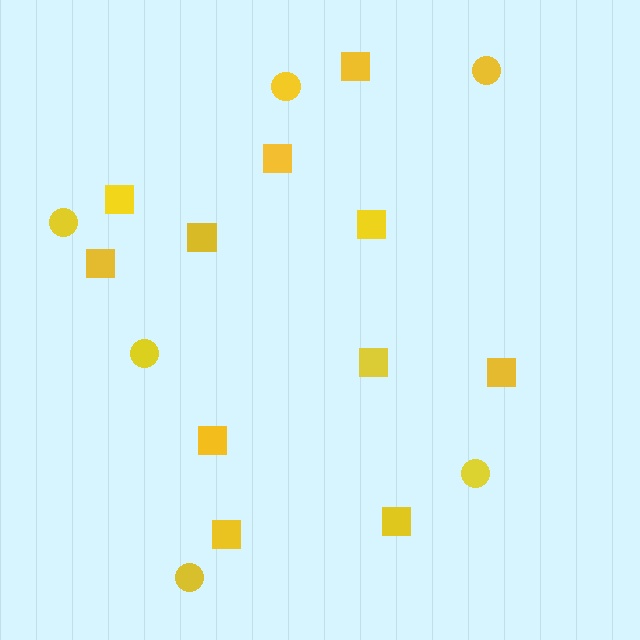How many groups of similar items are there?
There are 2 groups: one group of circles (6) and one group of squares (11).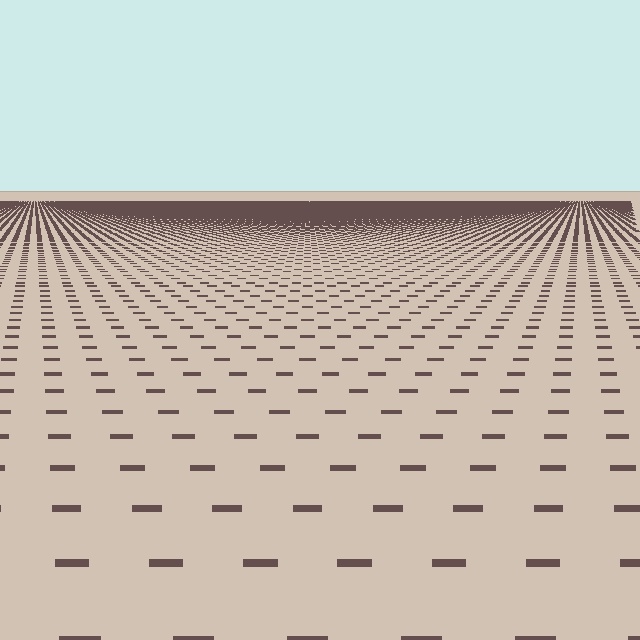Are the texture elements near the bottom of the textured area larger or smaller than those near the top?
Larger. Near the bottom, elements are closer to the viewer and appear at a bigger on-screen size.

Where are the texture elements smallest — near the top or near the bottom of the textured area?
Near the top.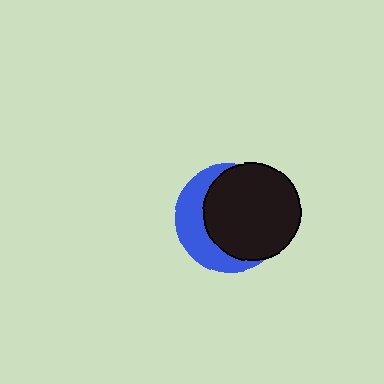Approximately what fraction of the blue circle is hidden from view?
Roughly 64% of the blue circle is hidden behind the black circle.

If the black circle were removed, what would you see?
You would see the complete blue circle.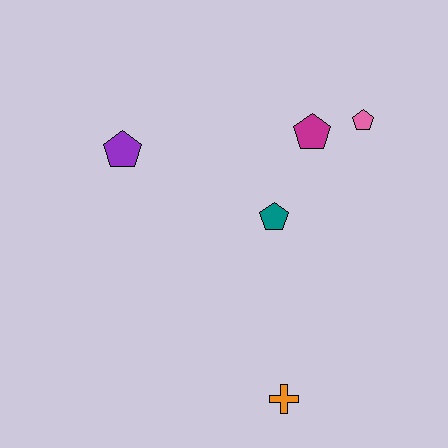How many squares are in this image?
There are no squares.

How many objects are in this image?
There are 5 objects.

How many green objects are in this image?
There are no green objects.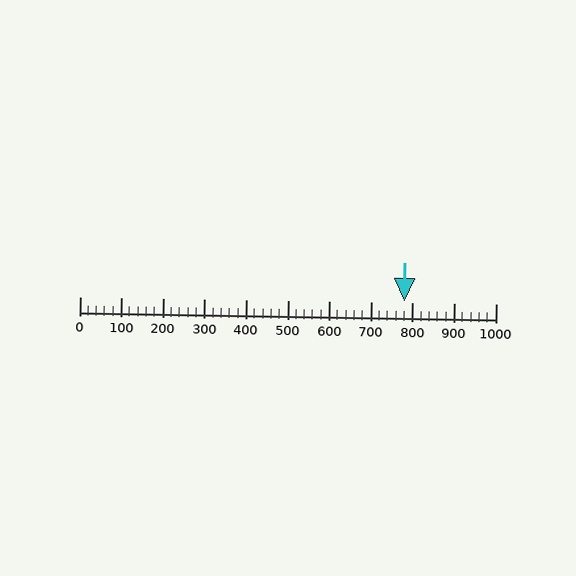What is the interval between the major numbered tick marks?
The major tick marks are spaced 100 units apart.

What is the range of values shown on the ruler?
The ruler shows values from 0 to 1000.